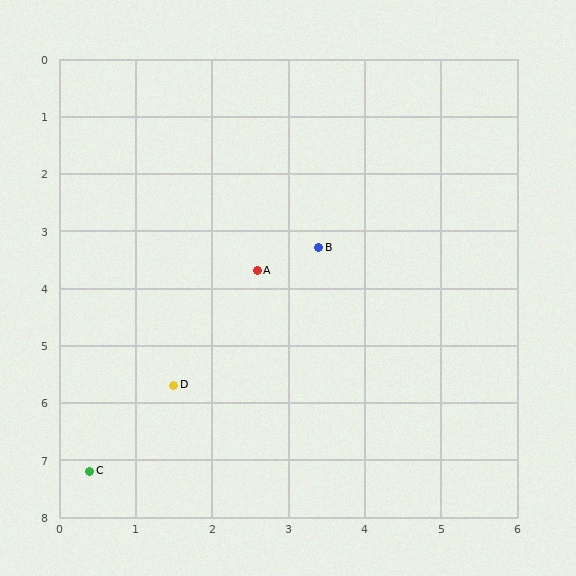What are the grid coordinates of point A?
Point A is at approximately (2.6, 3.7).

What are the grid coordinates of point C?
Point C is at approximately (0.4, 7.2).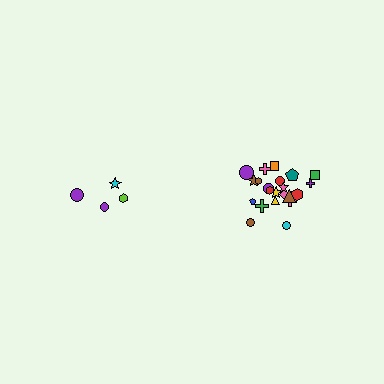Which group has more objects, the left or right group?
The right group.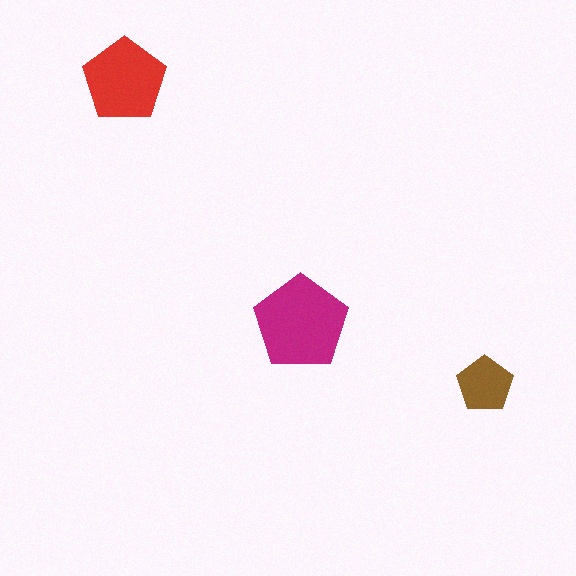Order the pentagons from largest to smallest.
the magenta one, the red one, the brown one.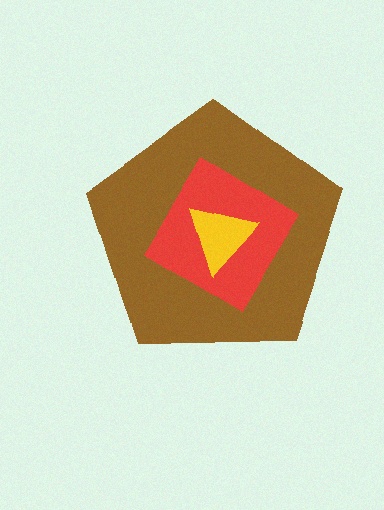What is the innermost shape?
The yellow triangle.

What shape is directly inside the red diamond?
The yellow triangle.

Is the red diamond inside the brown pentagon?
Yes.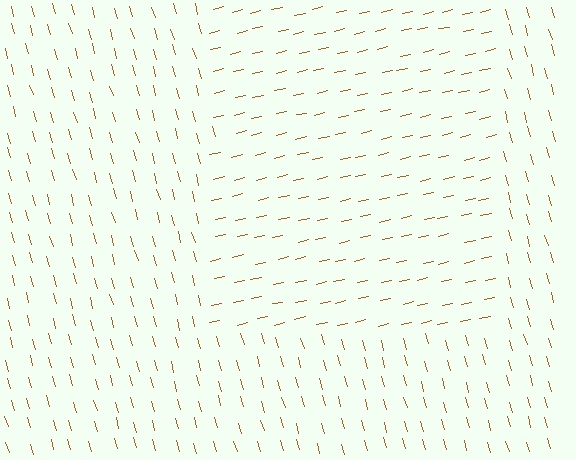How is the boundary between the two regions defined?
The boundary is defined purely by a change in line orientation (approximately 88 degrees difference). All lines are the same color and thickness.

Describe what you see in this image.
The image is filled with small brown line segments. A rectangle region in the image has lines oriented differently from the surrounding lines, creating a visible texture boundary.